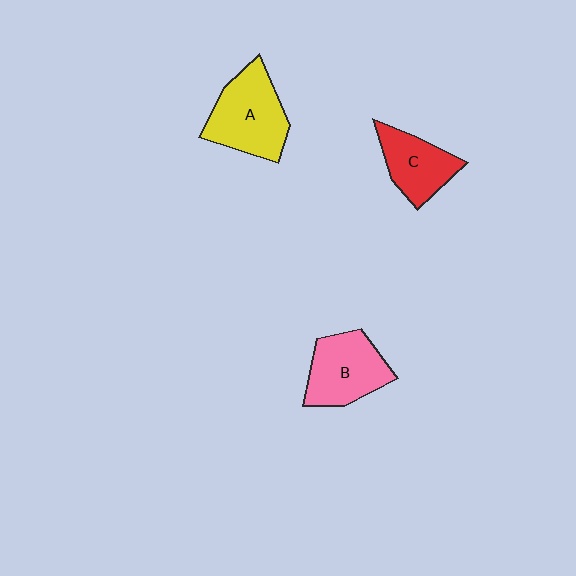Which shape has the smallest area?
Shape C (red).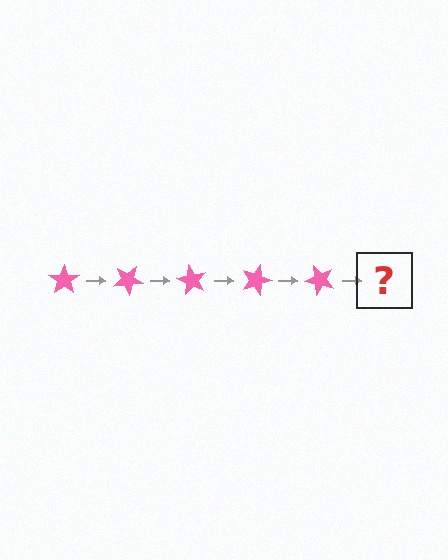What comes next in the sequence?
The next element should be a pink star rotated 150 degrees.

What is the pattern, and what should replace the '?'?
The pattern is that the star rotates 30 degrees each step. The '?' should be a pink star rotated 150 degrees.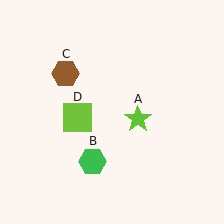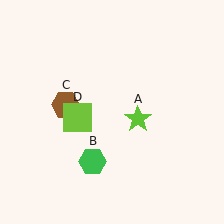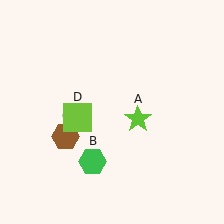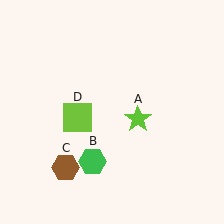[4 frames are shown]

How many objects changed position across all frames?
1 object changed position: brown hexagon (object C).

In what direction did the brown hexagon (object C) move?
The brown hexagon (object C) moved down.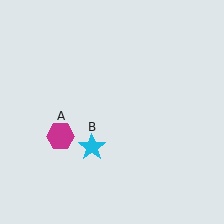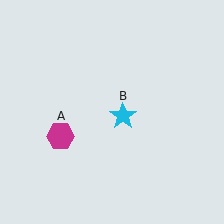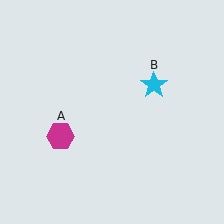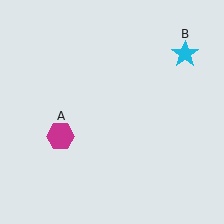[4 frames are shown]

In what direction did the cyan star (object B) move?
The cyan star (object B) moved up and to the right.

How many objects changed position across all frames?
1 object changed position: cyan star (object B).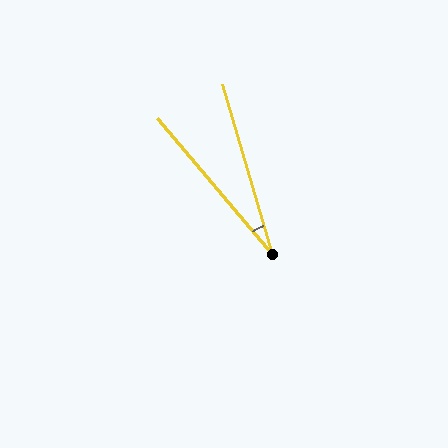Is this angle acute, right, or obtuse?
It is acute.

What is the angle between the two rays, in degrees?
Approximately 24 degrees.